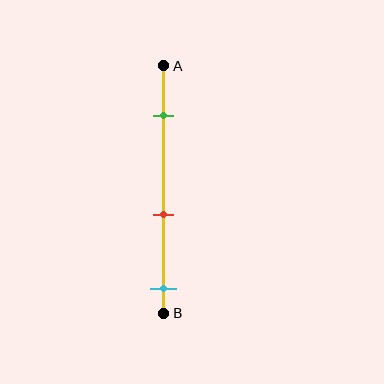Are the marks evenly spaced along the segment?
Yes, the marks are approximately evenly spaced.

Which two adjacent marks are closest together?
The red and cyan marks are the closest adjacent pair.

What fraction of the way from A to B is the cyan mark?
The cyan mark is approximately 90% (0.9) of the way from A to B.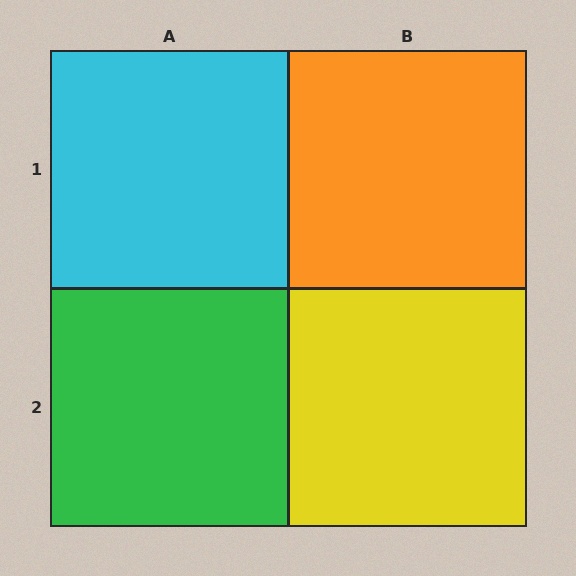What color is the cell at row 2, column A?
Green.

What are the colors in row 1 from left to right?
Cyan, orange.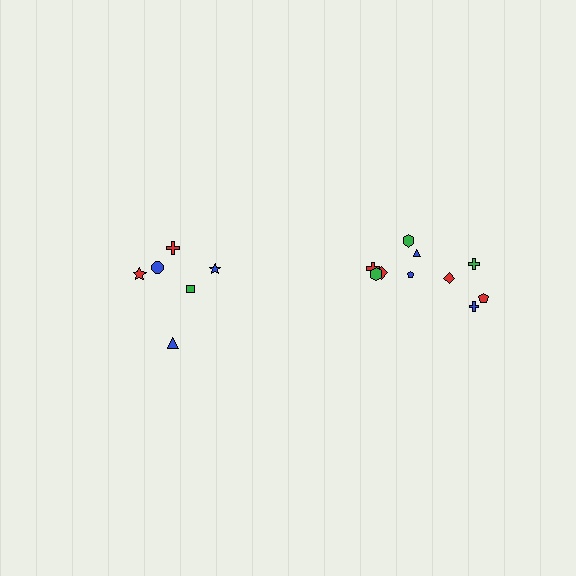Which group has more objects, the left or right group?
The right group.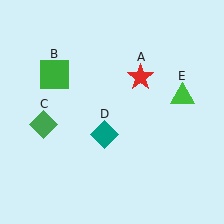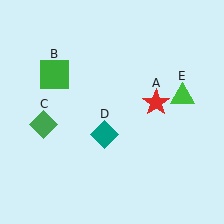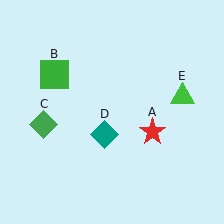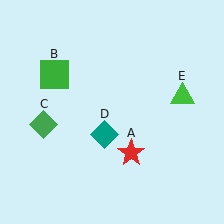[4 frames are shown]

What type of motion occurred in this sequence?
The red star (object A) rotated clockwise around the center of the scene.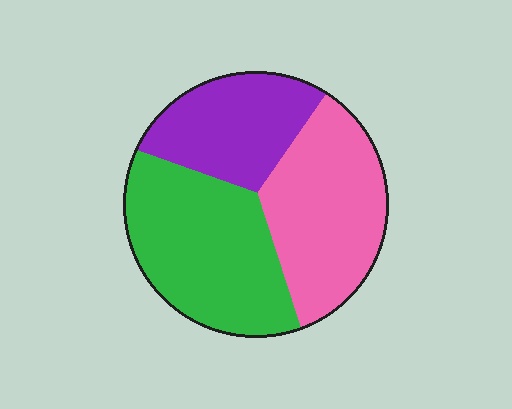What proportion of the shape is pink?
Pink takes up about one third (1/3) of the shape.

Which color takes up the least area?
Purple, at roughly 25%.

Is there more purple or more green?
Green.